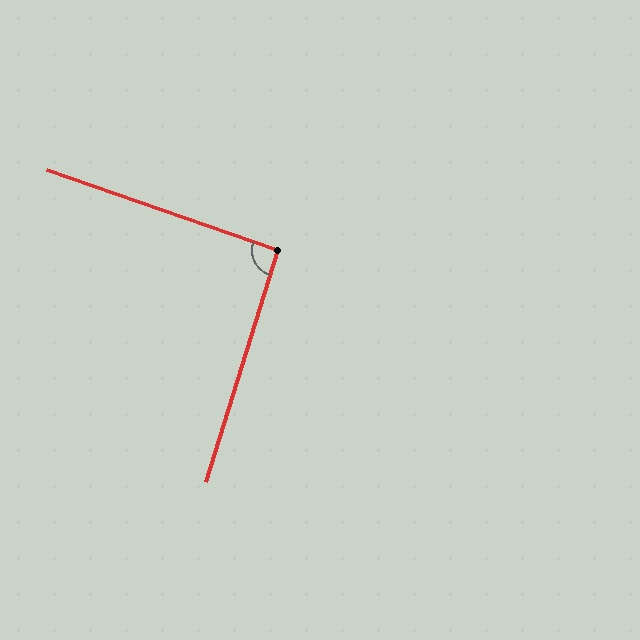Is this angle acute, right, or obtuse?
It is approximately a right angle.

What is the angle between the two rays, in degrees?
Approximately 92 degrees.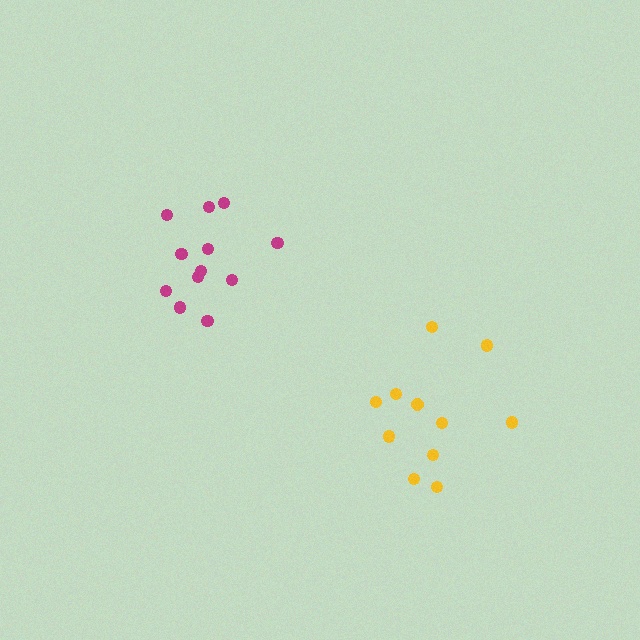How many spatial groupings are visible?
There are 2 spatial groupings.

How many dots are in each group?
Group 1: 11 dots, Group 2: 12 dots (23 total).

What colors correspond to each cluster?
The clusters are colored: yellow, magenta.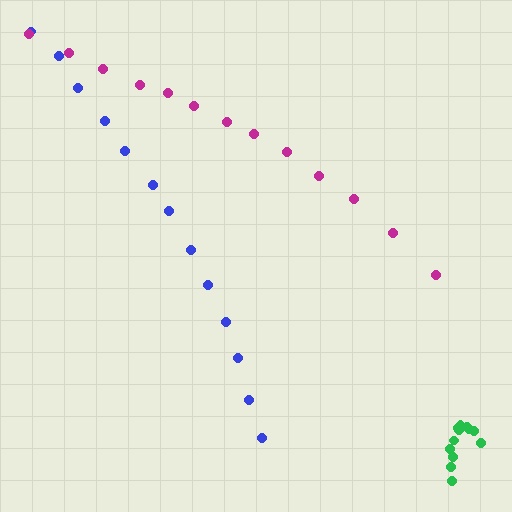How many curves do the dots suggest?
There are 3 distinct paths.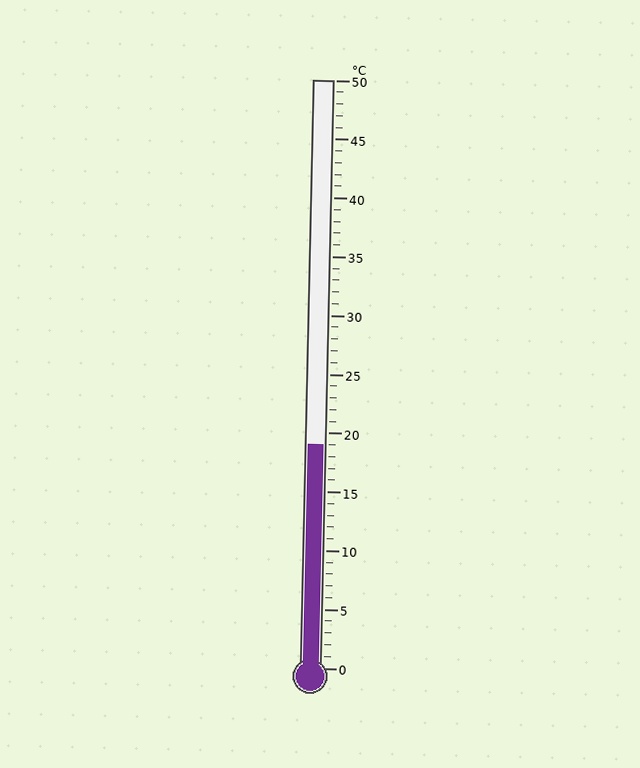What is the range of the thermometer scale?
The thermometer scale ranges from 0°C to 50°C.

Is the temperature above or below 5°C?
The temperature is above 5°C.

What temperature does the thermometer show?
The thermometer shows approximately 19°C.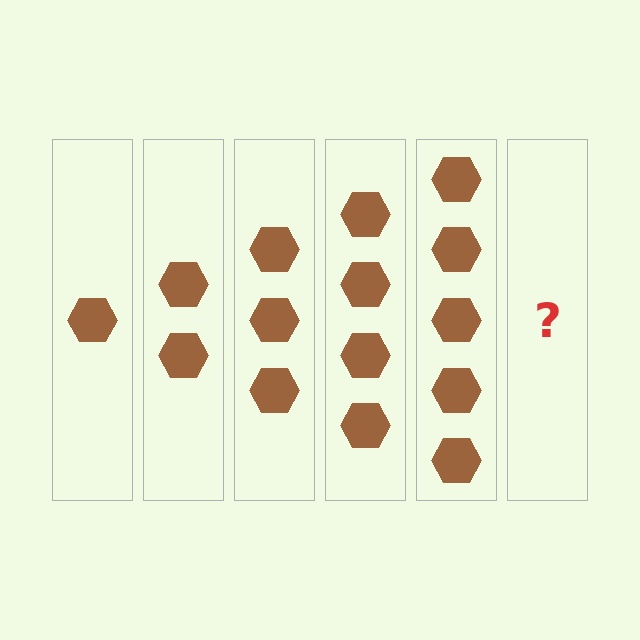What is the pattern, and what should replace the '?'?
The pattern is that each step adds one more hexagon. The '?' should be 6 hexagons.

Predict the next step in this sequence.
The next step is 6 hexagons.